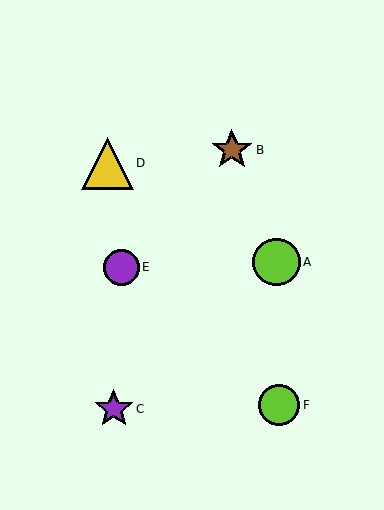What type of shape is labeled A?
Shape A is a lime circle.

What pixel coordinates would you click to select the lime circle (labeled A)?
Click at (276, 262) to select the lime circle A.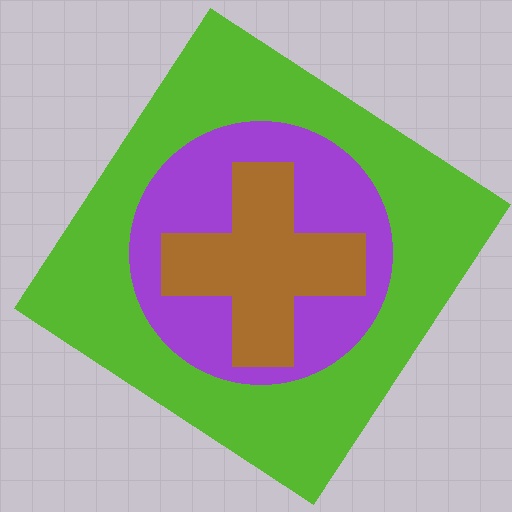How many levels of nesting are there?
3.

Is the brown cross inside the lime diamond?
Yes.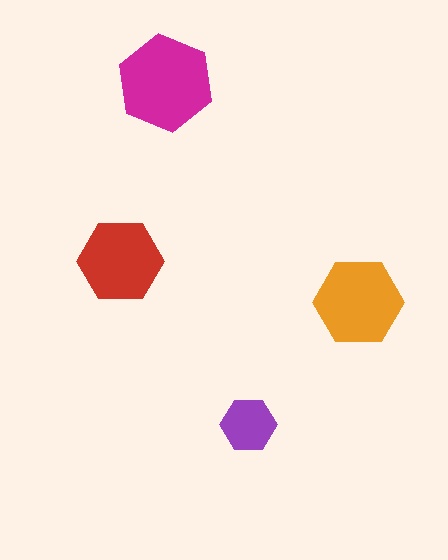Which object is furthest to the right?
The orange hexagon is rightmost.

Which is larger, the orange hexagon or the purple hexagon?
The orange one.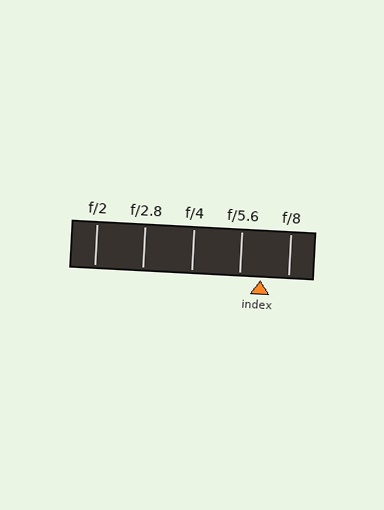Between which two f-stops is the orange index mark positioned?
The index mark is between f/5.6 and f/8.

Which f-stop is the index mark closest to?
The index mark is closest to f/5.6.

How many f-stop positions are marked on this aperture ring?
There are 5 f-stop positions marked.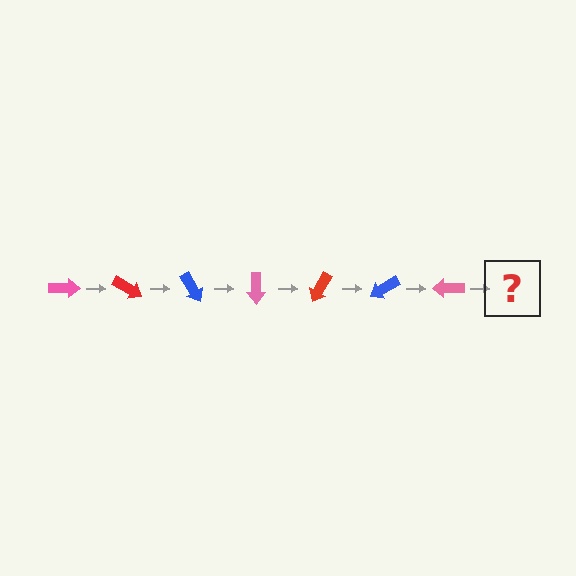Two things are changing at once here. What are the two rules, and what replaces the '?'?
The two rules are that it rotates 30 degrees each step and the color cycles through pink, red, and blue. The '?' should be a red arrow, rotated 210 degrees from the start.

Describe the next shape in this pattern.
It should be a red arrow, rotated 210 degrees from the start.